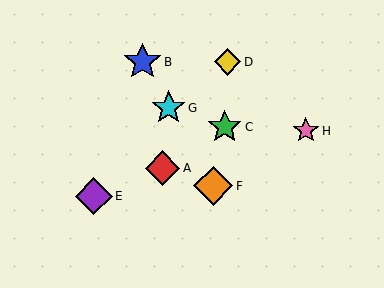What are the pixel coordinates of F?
Object F is at (213, 186).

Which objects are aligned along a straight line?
Objects B, F, G are aligned along a straight line.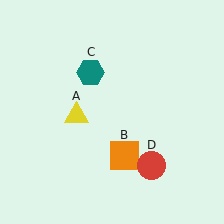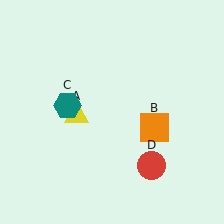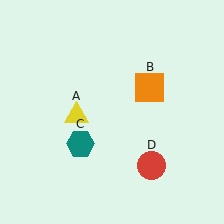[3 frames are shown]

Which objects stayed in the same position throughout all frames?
Yellow triangle (object A) and red circle (object D) remained stationary.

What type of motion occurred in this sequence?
The orange square (object B), teal hexagon (object C) rotated counterclockwise around the center of the scene.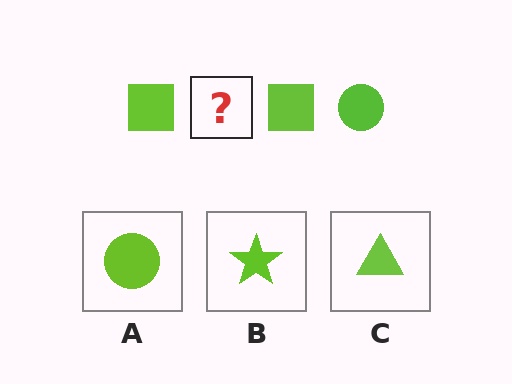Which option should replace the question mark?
Option A.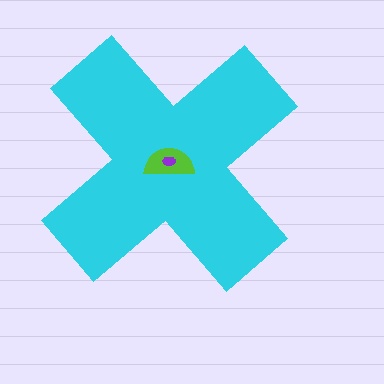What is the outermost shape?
The cyan cross.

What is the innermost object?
The purple ellipse.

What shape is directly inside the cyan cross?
The lime semicircle.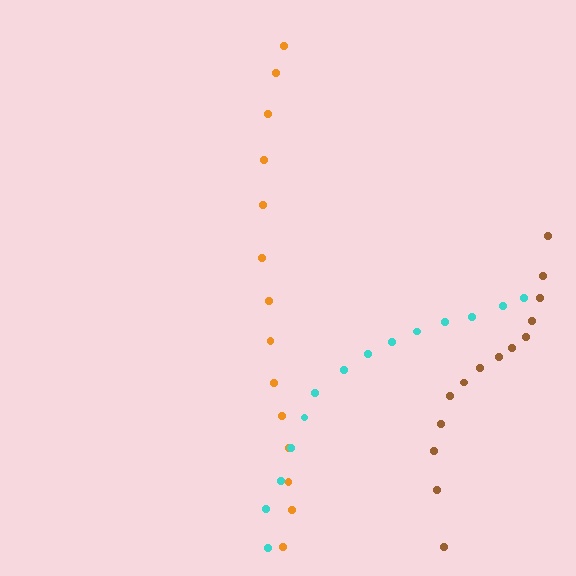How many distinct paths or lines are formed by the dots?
There are 3 distinct paths.